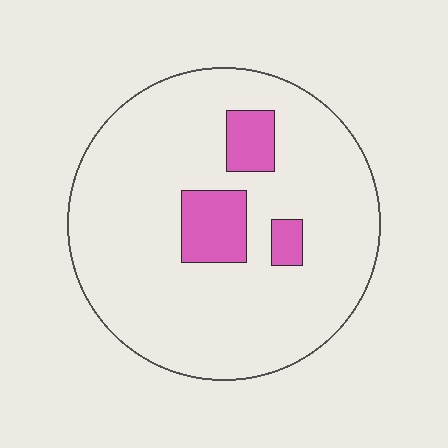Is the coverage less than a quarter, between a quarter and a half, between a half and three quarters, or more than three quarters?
Less than a quarter.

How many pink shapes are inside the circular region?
3.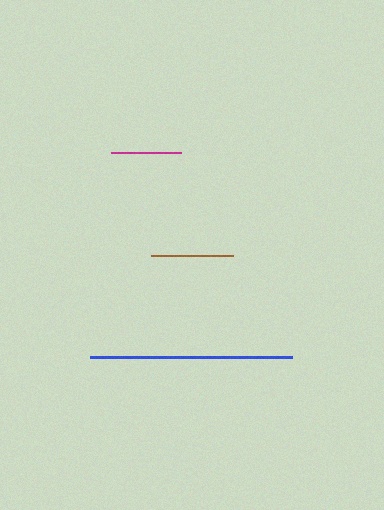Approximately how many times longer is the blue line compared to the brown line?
The blue line is approximately 2.5 times the length of the brown line.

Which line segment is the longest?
The blue line is the longest at approximately 201 pixels.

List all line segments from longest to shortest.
From longest to shortest: blue, brown, magenta.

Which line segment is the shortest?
The magenta line is the shortest at approximately 70 pixels.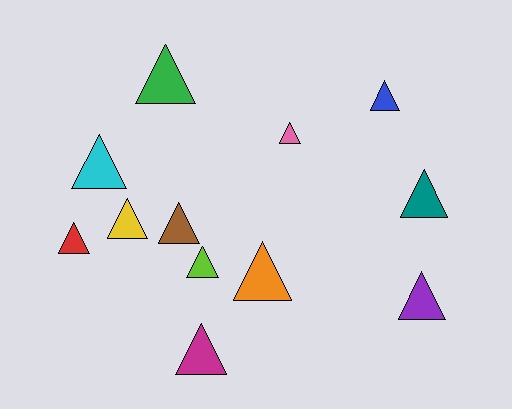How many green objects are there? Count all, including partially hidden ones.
There is 1 green object.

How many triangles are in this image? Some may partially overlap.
There are 12 triangles.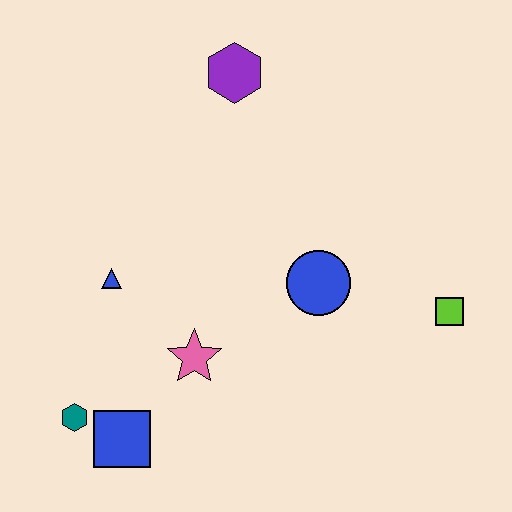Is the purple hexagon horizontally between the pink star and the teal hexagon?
No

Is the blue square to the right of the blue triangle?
Yes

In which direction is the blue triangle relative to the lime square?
The blue triangle is to the left of the lime square.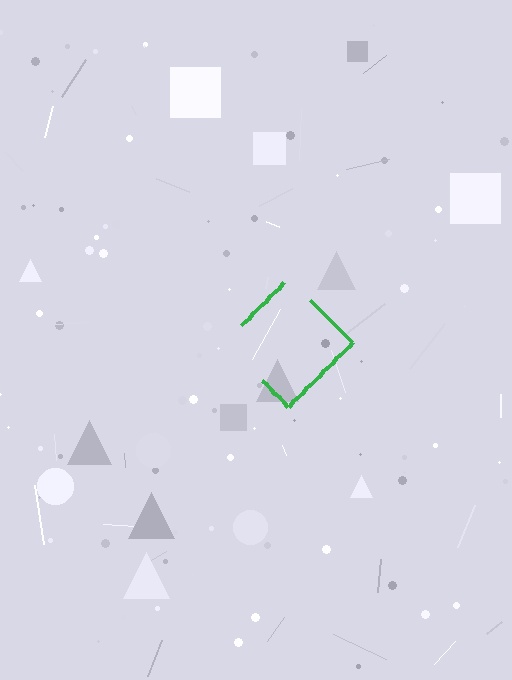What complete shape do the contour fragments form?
The contour fragments form a diamond.